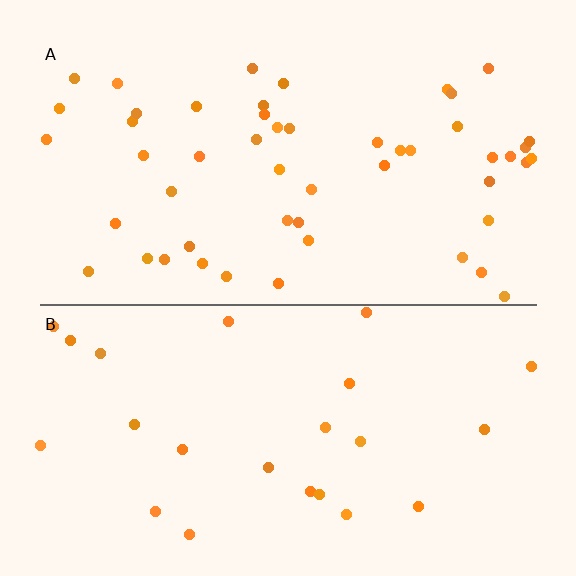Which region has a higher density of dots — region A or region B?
A (the top).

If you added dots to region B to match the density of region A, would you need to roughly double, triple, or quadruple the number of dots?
Approximately double.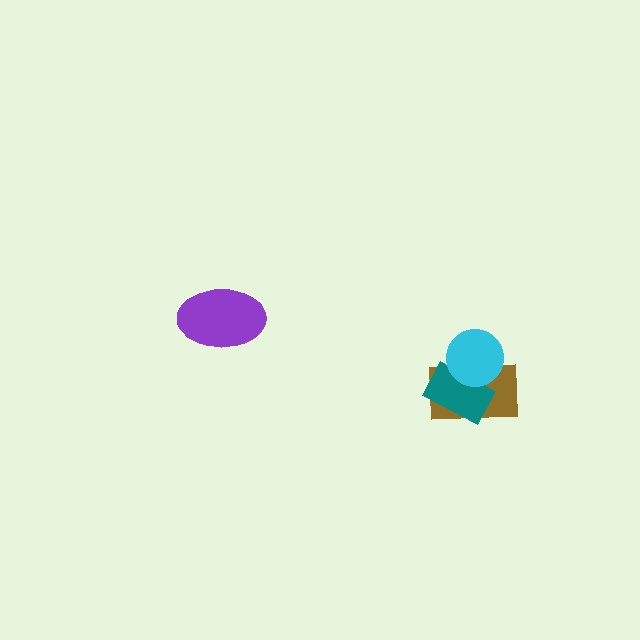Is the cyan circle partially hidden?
No, no other shape covers it.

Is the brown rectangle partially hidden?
Yes, it is partially covered by another shape.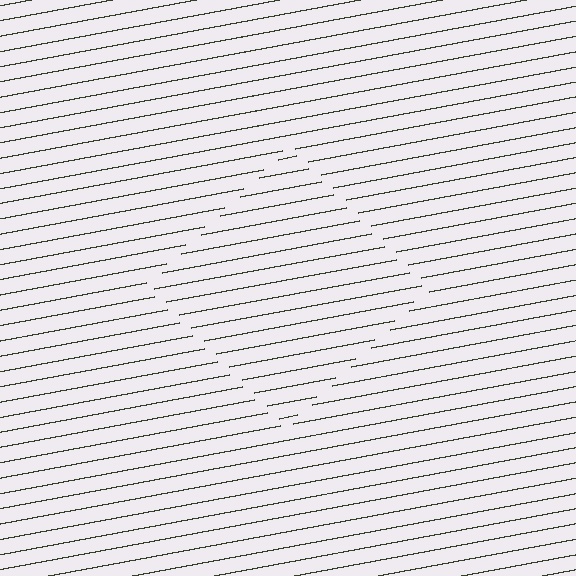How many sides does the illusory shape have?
4 sides — the line-ends trace a square.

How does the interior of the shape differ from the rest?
The interior of the shape contains the same grating, shifted by half a period — the contour is defined by the phase discontinuity where line-ends from the inner and outer gratings abut.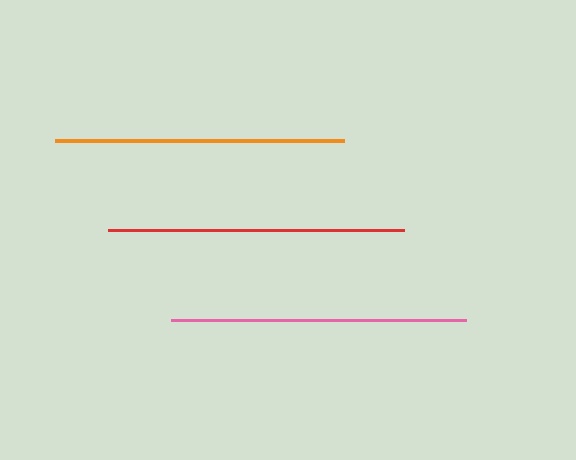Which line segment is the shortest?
The orange line is the shortest at approximately 289 pixels.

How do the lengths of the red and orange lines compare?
The red and orange lines are approximately the same length.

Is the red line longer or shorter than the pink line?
The red line is longer than the pink line.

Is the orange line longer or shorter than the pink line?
The pink line is longer than the orange line.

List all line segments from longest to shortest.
From longest to shortest: red, pink, orange.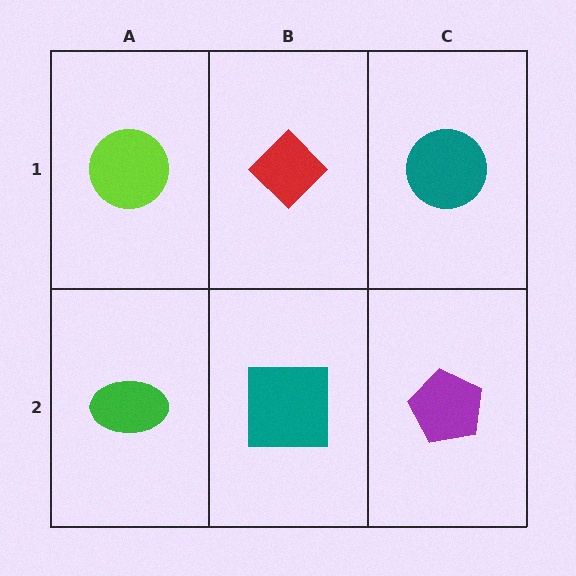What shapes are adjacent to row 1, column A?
A green ellipse (row 2, column A), a red diamond (row 1, column B).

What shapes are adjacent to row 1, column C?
A purple pentagon (row 2, column C), a red diamond (row 1, column B).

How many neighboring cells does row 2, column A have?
2.